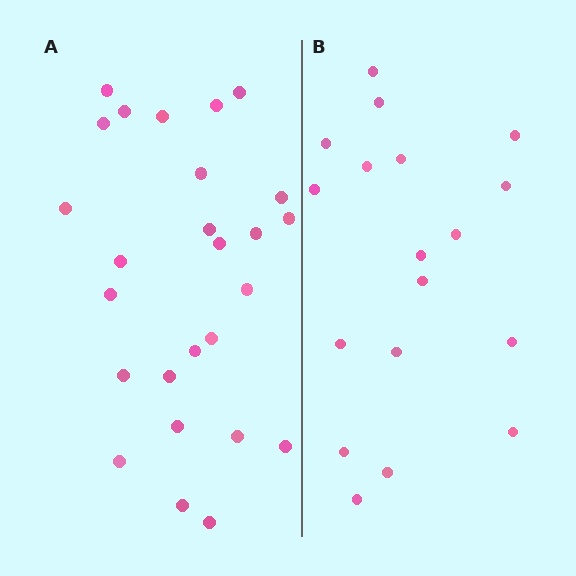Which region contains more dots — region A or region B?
Region A (the left region) has more dots.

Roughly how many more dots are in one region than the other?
Region A has roughly 8 or so more dots than region B.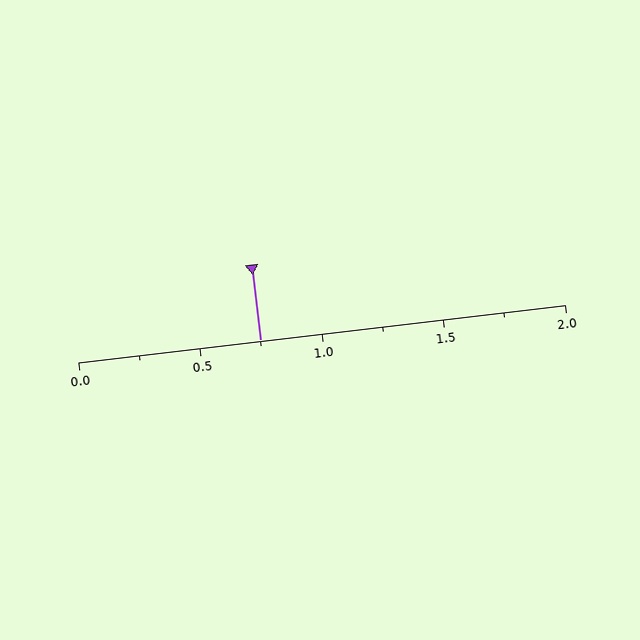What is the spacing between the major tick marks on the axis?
The major ticks are spaced 0.5 apart.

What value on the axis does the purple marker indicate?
The marker indicates approximately 0.75.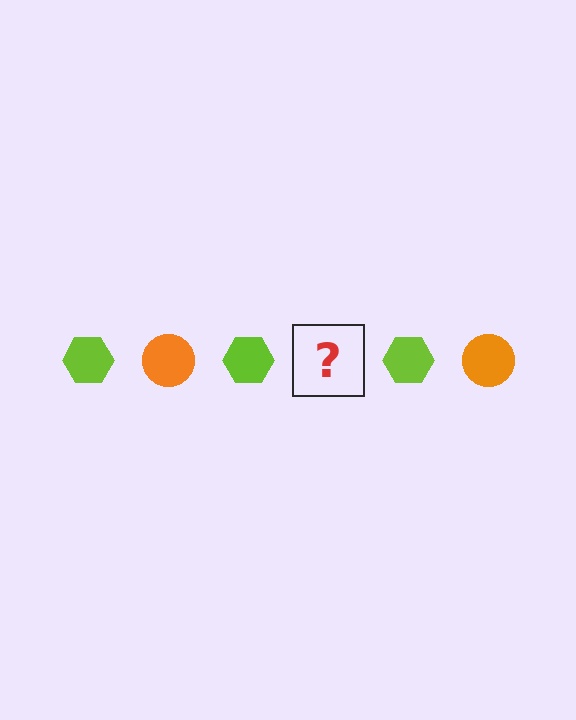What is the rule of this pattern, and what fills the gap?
The rule is that the pattern alternates between lime hexagon and orange circle. The gap should be filled with an orange circle.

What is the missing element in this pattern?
The missing element is an orange circle.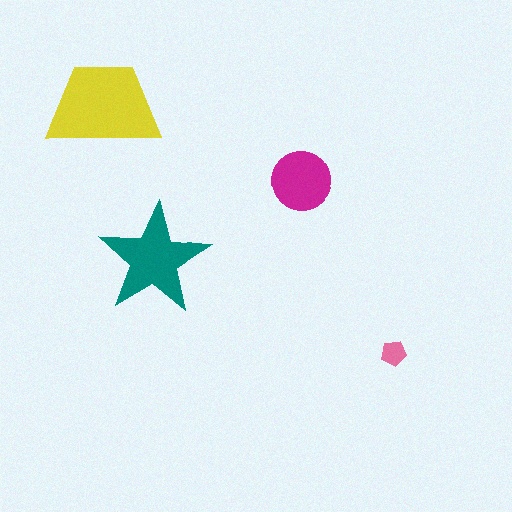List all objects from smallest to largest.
The pink pentagon, the magenta circle, the teal star, the yellow trapezoid.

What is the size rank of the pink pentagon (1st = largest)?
4th.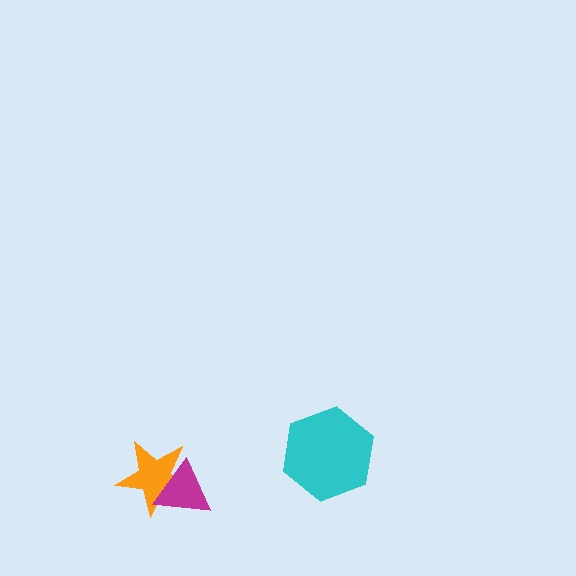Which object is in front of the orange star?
The magenta triangle is in front of the orange star.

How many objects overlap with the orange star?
1 object overlaps with the orange star.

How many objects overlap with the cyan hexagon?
0 objects overlap with the cyan hexagon.